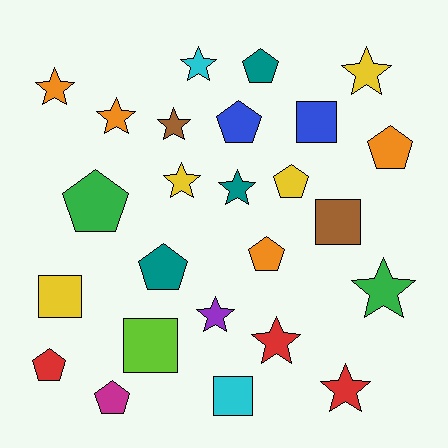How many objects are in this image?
There are 25 objects.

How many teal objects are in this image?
There are 3 teal objects.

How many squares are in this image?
There are 5 squares.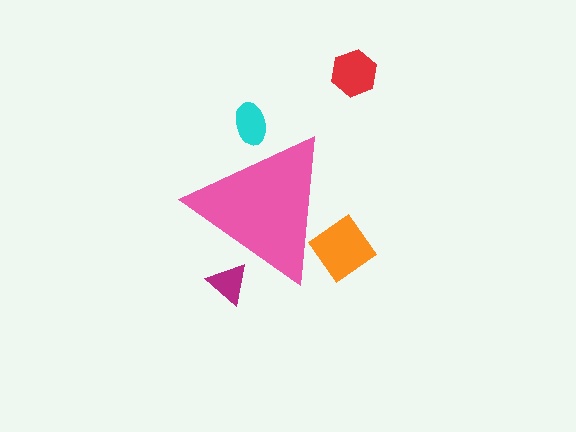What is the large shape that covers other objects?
A pink triangle.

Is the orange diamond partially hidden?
Yes, the orange diamond is partially hidden behind the pink triangle.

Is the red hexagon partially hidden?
No, the red hexagon is fully visible.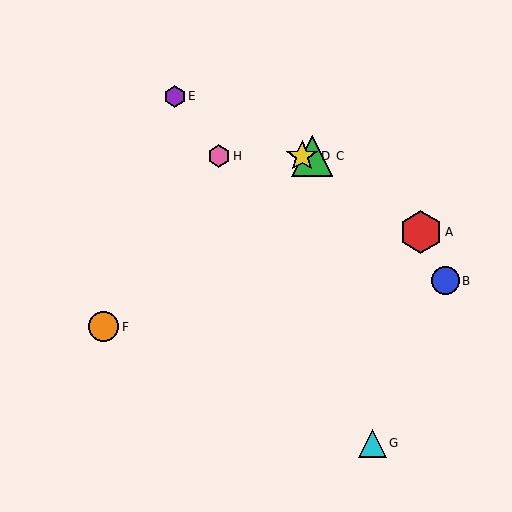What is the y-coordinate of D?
Object D is at y≈156.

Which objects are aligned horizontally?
Objects C, D, H are aligned horizontally.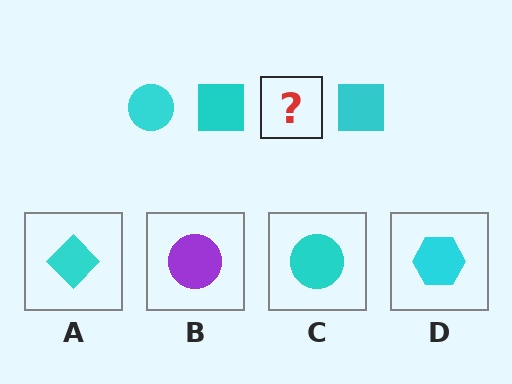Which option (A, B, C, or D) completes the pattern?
C.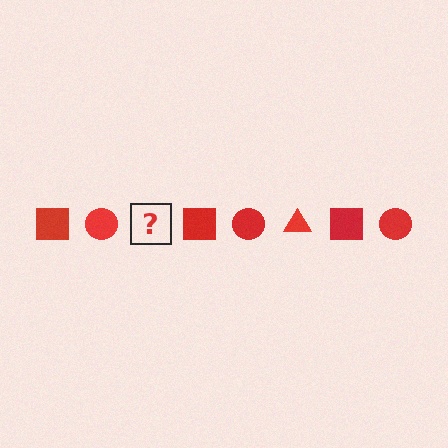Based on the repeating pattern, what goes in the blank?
The blank should be a red triangle.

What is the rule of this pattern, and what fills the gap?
The rule is that the pattern cycles through square, circle, triangle shapes in red. The gap should be filled with a red triangle.